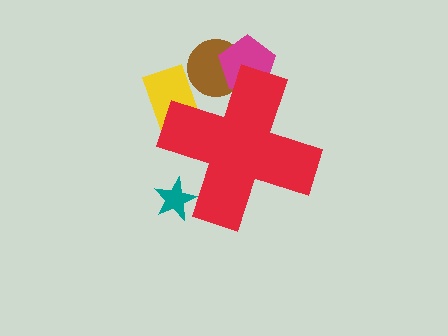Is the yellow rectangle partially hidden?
Yes, the yellow rectangle is partially hidden behind the red cross.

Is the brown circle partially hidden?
Yes, the brown circle is partially hidden behind the red cross.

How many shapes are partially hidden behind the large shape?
5 shapes are partially hidden.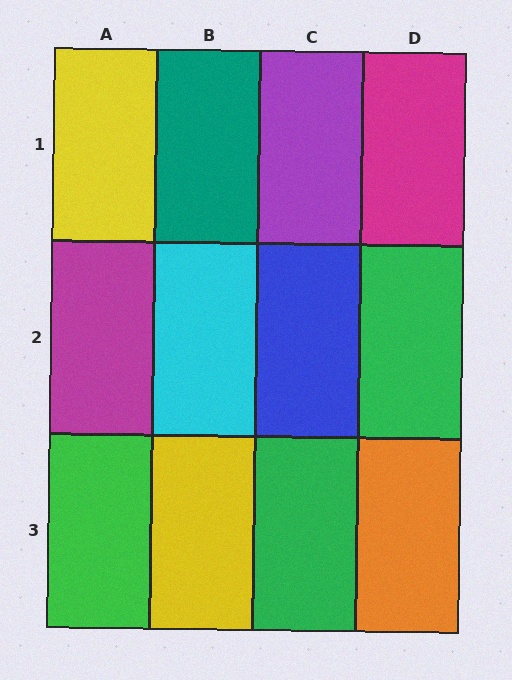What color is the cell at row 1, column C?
Purple.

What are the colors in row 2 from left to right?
Magenta, cyan, blue, green.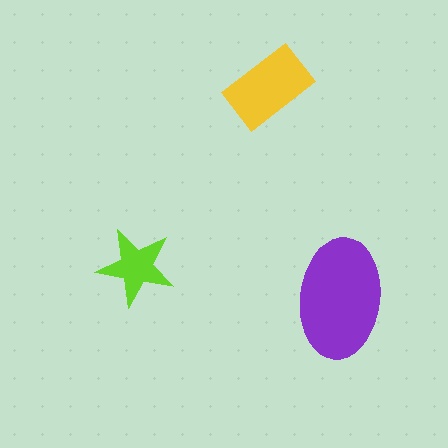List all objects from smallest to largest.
The lime star, the yellow rectangle, the purple ellipse.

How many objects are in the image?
There are 3 objects in the image.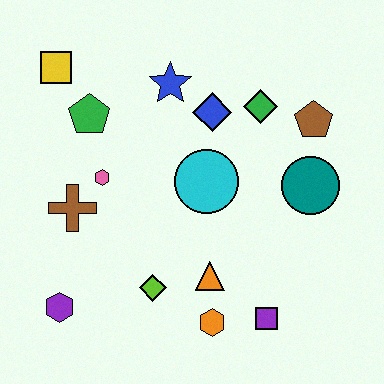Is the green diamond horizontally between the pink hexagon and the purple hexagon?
No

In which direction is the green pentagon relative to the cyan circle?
The green pentagon is to the left of the cyan circle.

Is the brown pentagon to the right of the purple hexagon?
Yes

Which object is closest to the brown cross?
The pink hexagon is closest to the brown cross.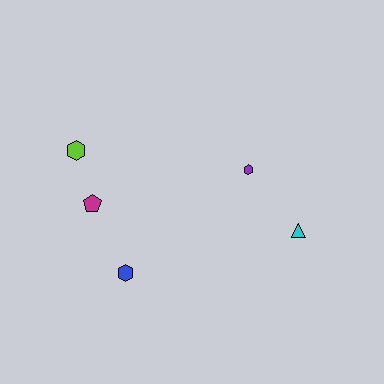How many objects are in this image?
There are 5 objects.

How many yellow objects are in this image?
There are no yellow objects.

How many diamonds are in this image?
There are no diamonds.